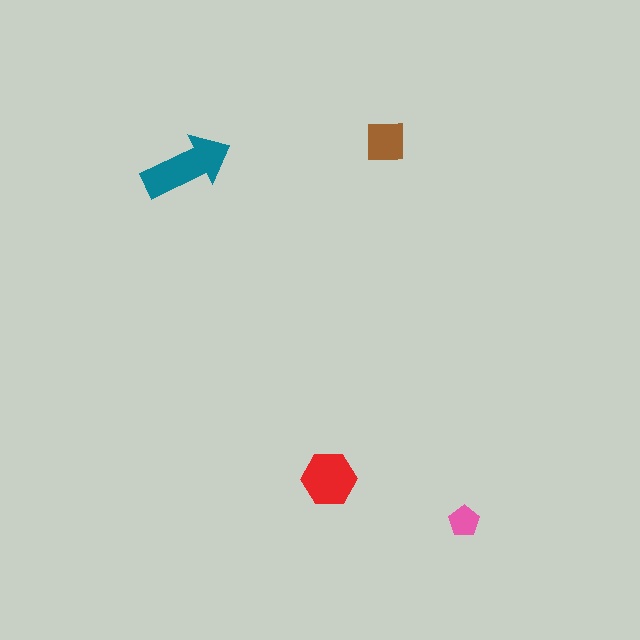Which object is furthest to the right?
The pink pentagon is rightmost.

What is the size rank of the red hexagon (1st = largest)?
2nd.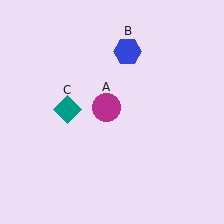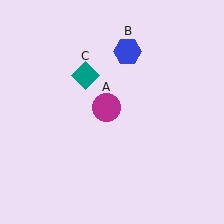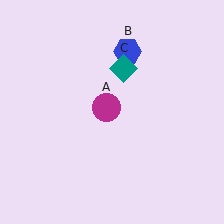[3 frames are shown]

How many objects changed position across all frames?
1 object changed position: teal diamond (object C).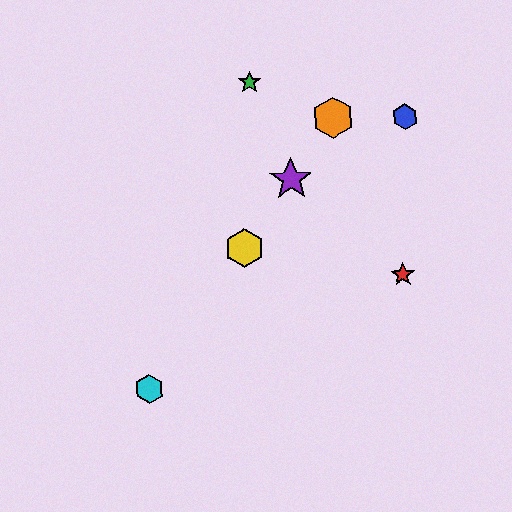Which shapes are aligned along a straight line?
The yellow hexagon, the purple star, the orange hexagon, the cyan hexagon are aligned along a straight line.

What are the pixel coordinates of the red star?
The red star is at (403, 275).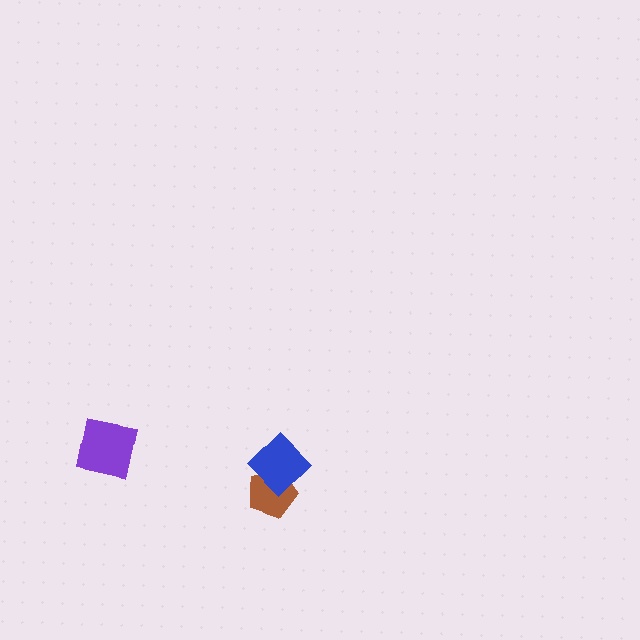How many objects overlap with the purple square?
0 objects overlap with the purple square.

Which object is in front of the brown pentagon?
The blue diamond is in front of the brown pentagon.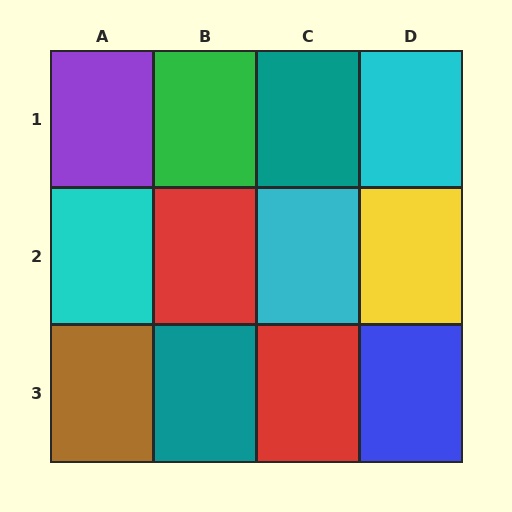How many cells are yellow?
1 cell is yellow.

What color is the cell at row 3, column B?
Teal.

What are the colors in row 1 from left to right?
Purple, green, teal, cyan.